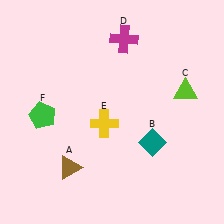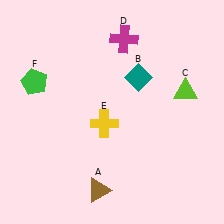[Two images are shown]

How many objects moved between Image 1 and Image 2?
3 objects moved between the two images.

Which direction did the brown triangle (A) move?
The brown triangle (A) moved right.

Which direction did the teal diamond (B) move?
The teal diamond (B) moved up.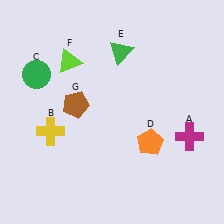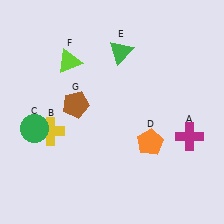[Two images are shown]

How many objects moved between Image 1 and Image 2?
1 object moved between the two images.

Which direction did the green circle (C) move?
The green circle (C) moved down.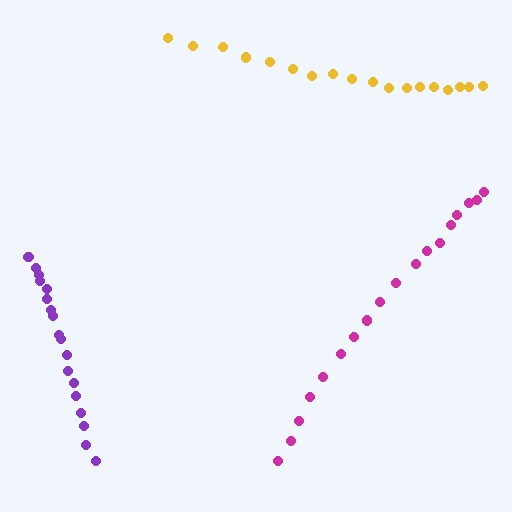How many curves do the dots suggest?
There are 3 distinct paths.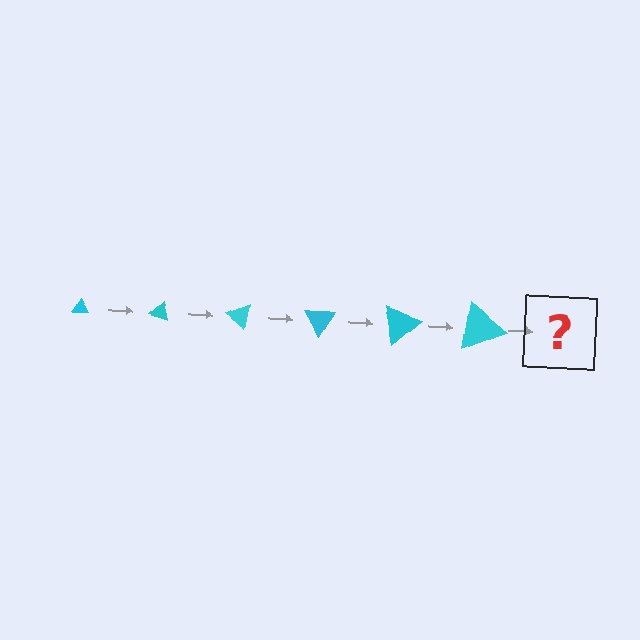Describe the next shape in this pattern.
It should be a triangle, larger than the previous one and rotated 120 degrees from the start.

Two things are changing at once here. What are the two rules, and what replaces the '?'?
The two rules are that the triangle grows larger each step and it rotates 20 degrees each step. The '?' should be a triangle, larger than the previous one and rotated 120 degrees from the start.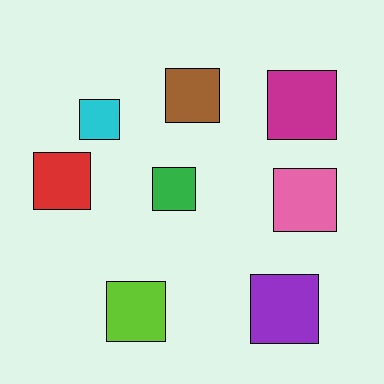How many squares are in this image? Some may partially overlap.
There are 8 squares.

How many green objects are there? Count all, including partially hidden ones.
There is 1 green object.